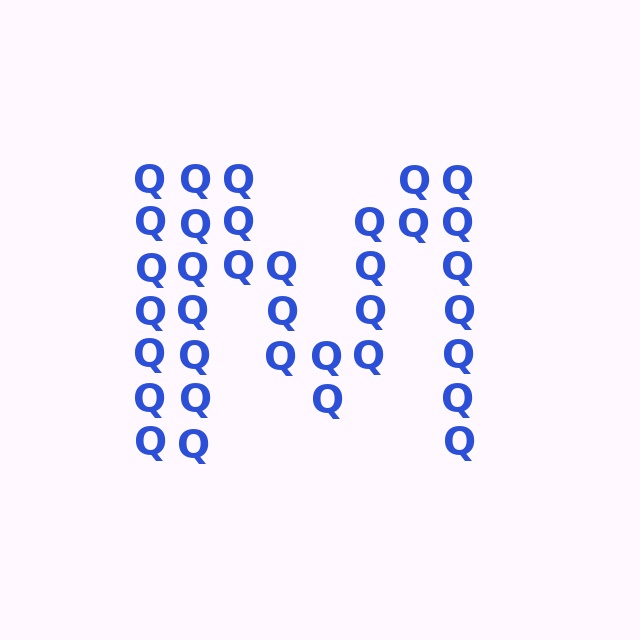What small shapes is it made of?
It is made of small letter Q's.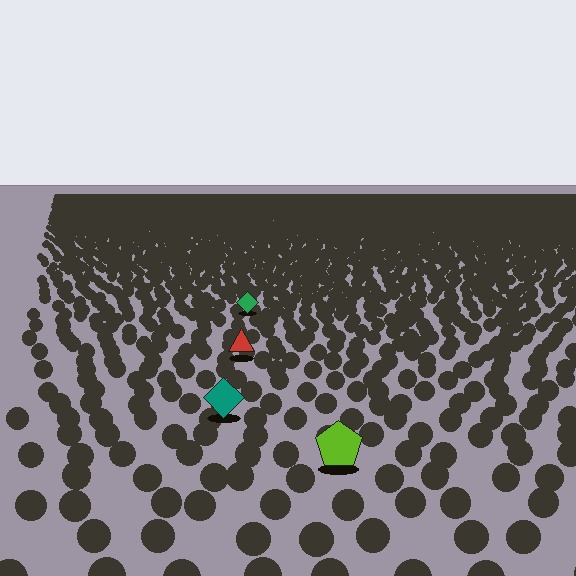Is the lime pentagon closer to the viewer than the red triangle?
Yes. The lime pentagon is closer — you can tell from the texture gradient: the ground texture is coarser near it.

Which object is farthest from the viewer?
The green diamond is farthest from the viewer. It appears smaller and the ground texture around it is denser.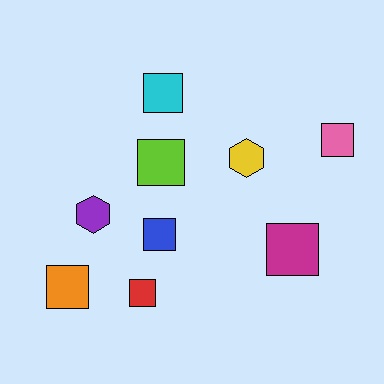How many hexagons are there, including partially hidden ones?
There are 2 hexagons.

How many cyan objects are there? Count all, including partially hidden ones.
There is 1 cyan object.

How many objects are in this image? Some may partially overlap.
There are 9 objects.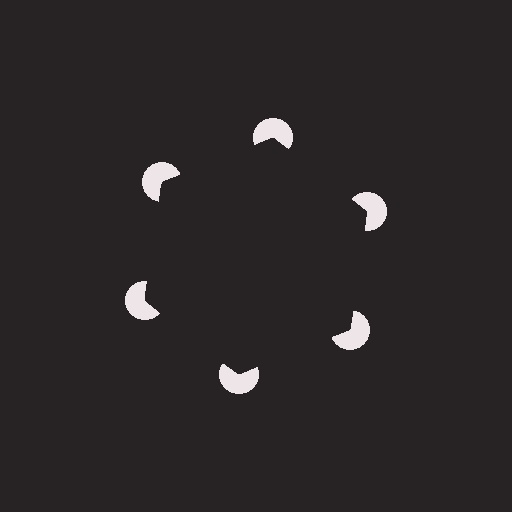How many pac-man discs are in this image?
There are 6 — one at each vertex of the illusory hexagon.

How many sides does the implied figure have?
6 sides.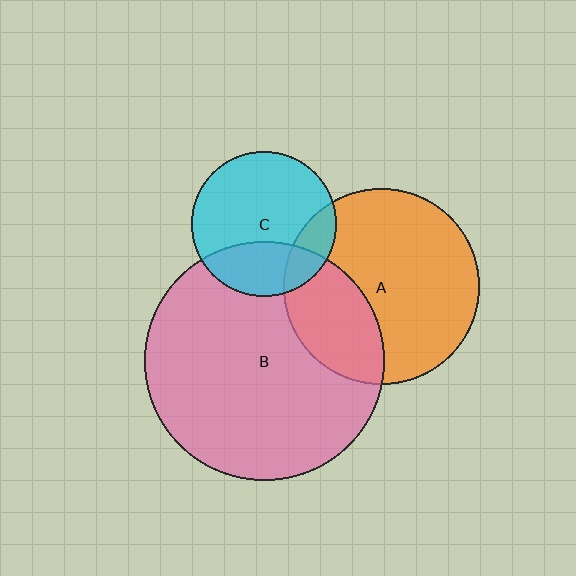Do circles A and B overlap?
Yes.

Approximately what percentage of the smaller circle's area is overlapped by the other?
Approximately 30%.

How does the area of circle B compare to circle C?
Approximately 2.7 times.